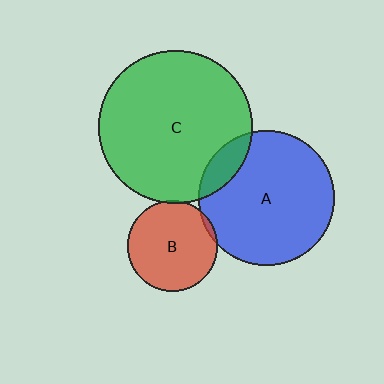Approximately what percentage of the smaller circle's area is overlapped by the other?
Approximately 5%.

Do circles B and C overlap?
Yes.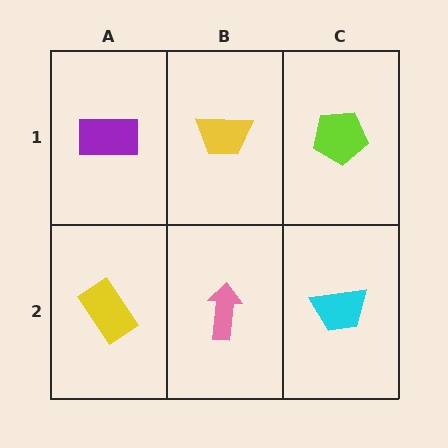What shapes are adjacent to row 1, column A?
A yellow rectangle (row 2, column A), a yellow trapezoid (row 1, column B).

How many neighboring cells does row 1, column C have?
2.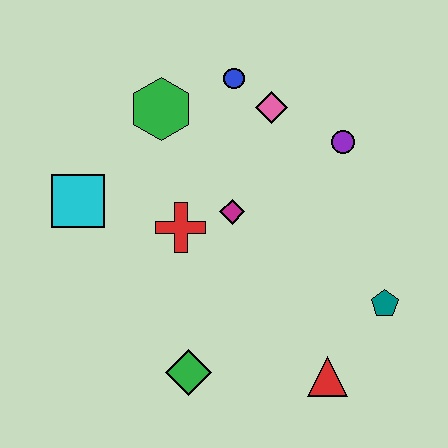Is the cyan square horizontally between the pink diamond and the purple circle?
No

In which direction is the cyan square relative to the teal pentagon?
The cyan square is to the left of the teal pentagon.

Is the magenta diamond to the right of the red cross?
Yes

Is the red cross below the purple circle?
Yes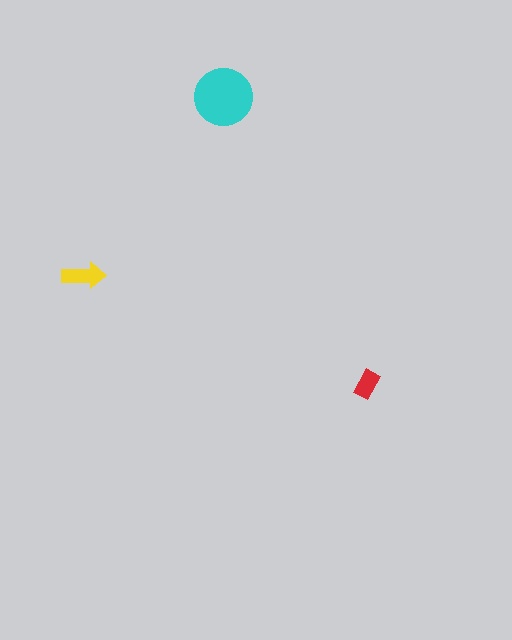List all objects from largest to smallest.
The cyan circle, the yellow arrow, the red rectangle.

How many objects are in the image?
There are 3 objects in the image.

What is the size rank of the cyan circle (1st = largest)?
1st.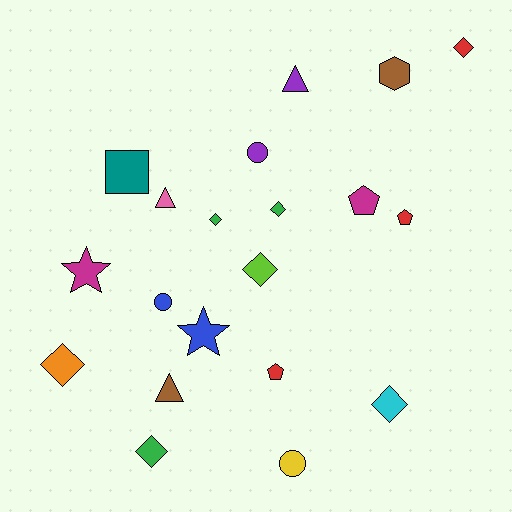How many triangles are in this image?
There are 3 triangles.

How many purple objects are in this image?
There are 2 purple objects.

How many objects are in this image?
There are 20 objects.